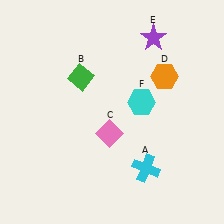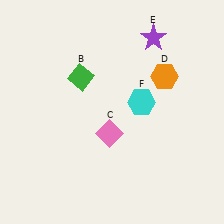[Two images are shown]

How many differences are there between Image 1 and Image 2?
There is 1 difference between the two images.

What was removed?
The cyan cross (A) was removed in Image 2.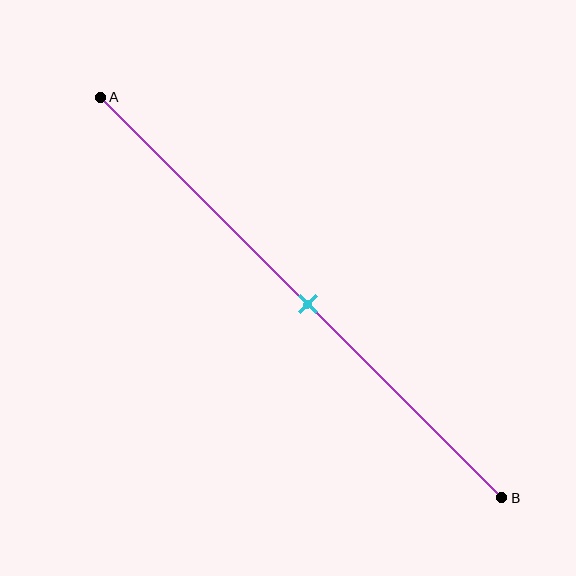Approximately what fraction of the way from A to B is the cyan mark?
The cyan mark is approximately 50% of the way from A to B.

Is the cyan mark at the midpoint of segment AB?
Yes, the mark is approximately at the midpoint.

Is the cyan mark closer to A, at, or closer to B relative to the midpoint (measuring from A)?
The cyan mark is approximately at the midpoint of segment AB.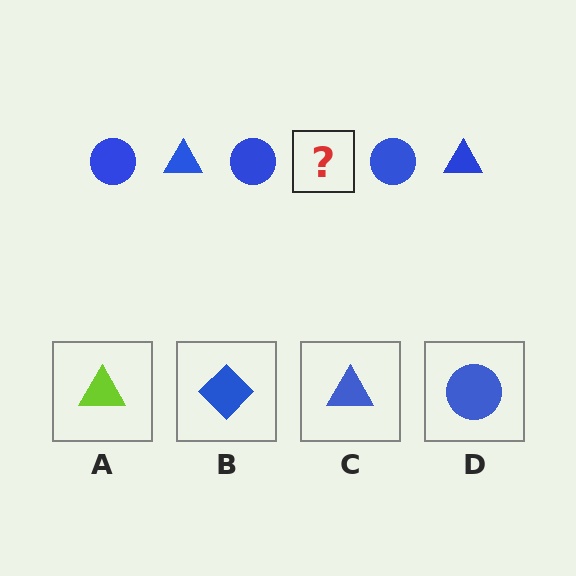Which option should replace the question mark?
Option C.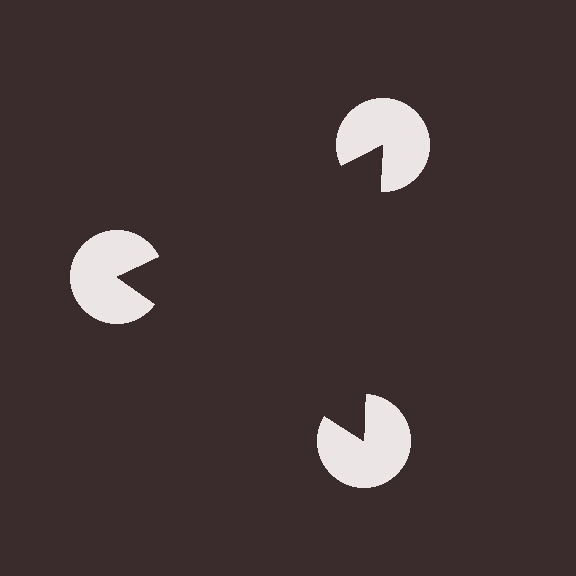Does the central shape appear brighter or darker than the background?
It typically appears slightly darker than the background, even though no actual brightness change is drawn.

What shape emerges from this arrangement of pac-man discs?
An illusory triangle — its edges are inferred from the aligned wedge cuts in the pac-man discs, not physically drawn.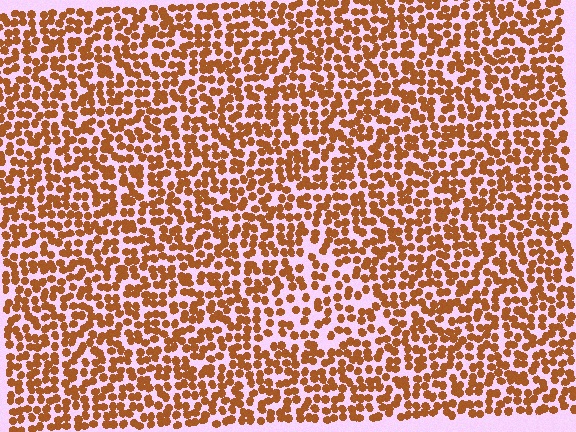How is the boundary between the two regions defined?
The boundary is defined by a change in element density (approximately 1.5x ratio). All elements are the same color, size, and shape.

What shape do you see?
I see a triangle.